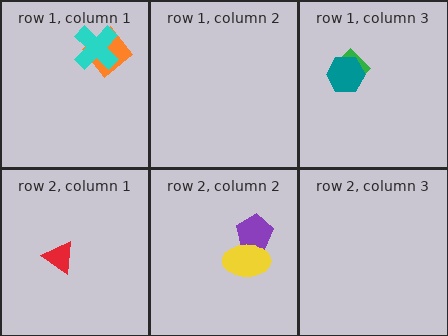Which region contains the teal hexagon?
The row 1, column 3 region.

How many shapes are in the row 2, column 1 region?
1.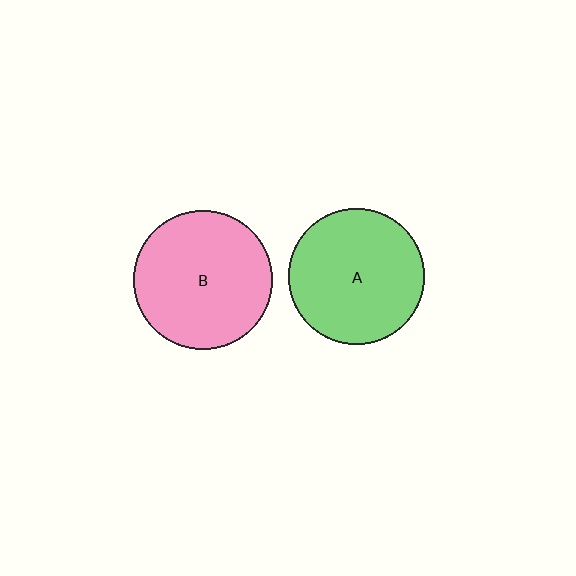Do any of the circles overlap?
No, none of the circles overlap.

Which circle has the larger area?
Circle B (pink).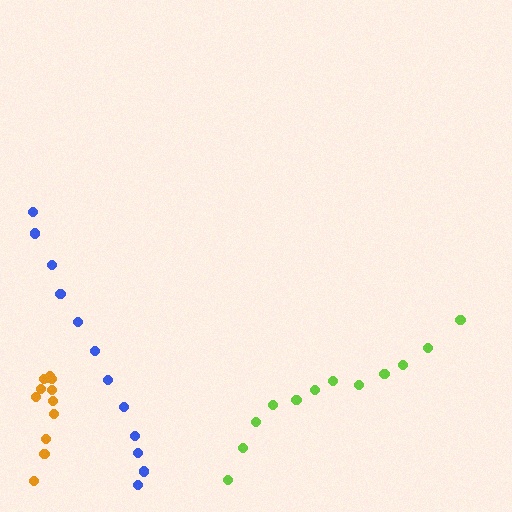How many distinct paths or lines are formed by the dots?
There are 3 distinct paths.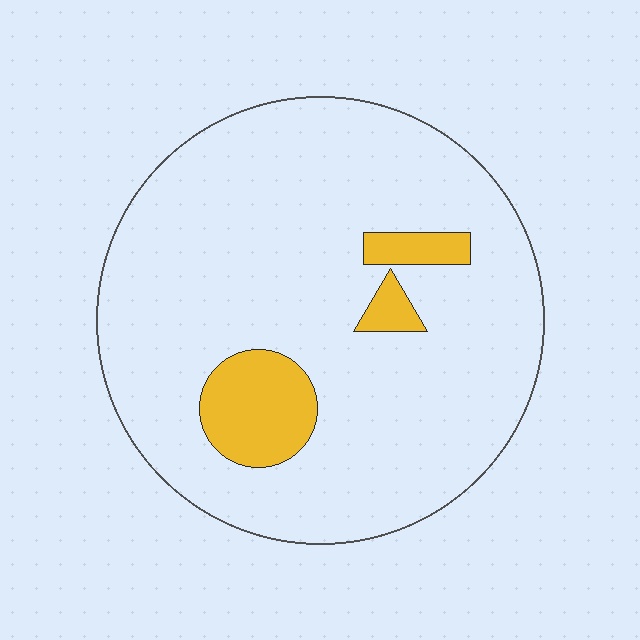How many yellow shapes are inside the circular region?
3.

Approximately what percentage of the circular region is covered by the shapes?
Approximately 10%.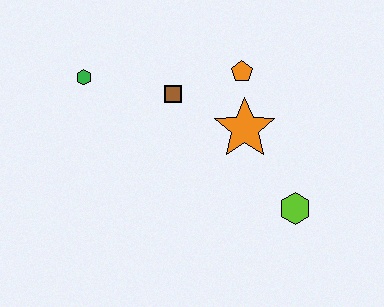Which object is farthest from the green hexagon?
The lime hexagon is farthest from the green hexagon.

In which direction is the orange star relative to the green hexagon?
The orange star is to the right of the green hexagon.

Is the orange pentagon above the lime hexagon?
Yes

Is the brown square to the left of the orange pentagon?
Yes